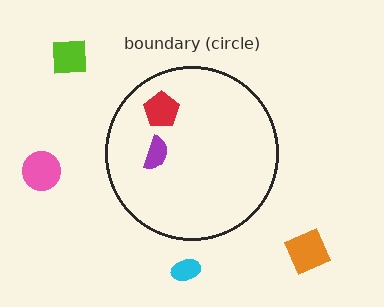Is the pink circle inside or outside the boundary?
Outside.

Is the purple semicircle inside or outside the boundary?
Inside.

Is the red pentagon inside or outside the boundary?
Inside.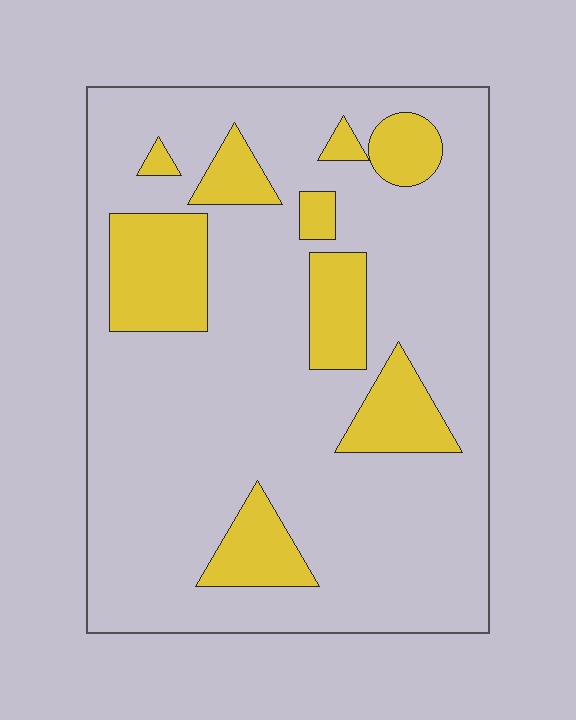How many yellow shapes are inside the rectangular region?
9.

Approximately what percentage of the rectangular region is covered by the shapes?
Approximately 20%.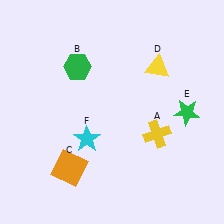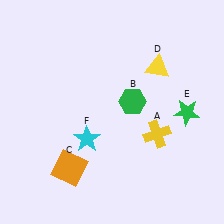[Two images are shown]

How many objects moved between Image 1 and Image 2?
1 object moved between the two images.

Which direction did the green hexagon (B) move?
The green hexagon (B) moved right.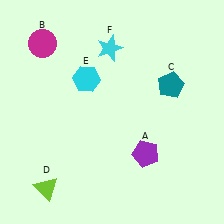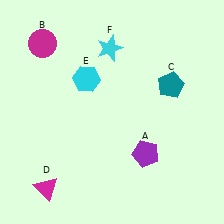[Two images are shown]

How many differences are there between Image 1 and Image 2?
There is 1 difference between the two images.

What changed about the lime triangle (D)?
In Image 1, D is lime. In Image 2, it changed to magenta.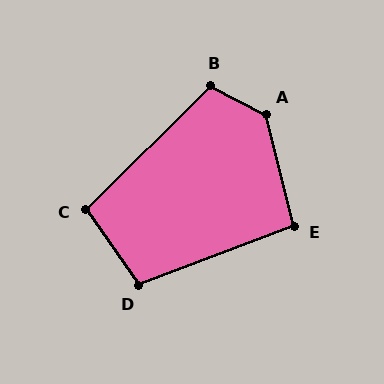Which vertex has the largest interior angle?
A, at approximately 131 degrees.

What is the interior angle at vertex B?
Approximately 108 degrees (obtuse).